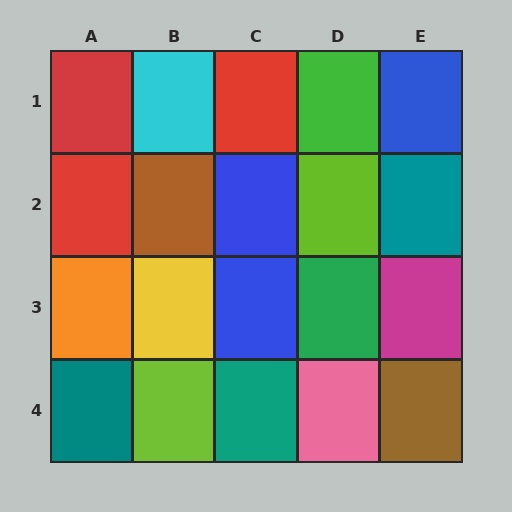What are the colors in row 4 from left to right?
Teal, lime, teal, pink, brown.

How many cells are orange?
1 cell is orange.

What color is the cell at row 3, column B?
Yellow.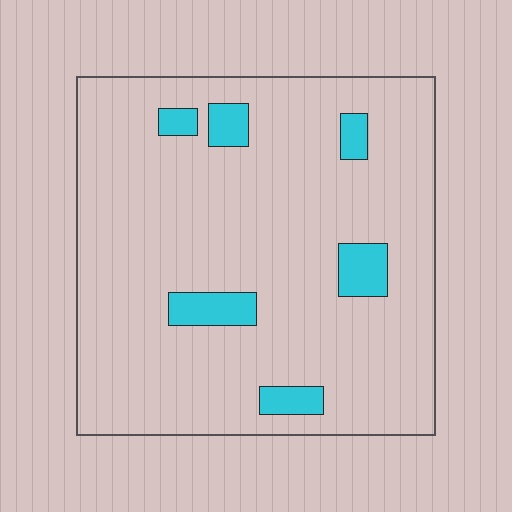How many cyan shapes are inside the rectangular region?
6.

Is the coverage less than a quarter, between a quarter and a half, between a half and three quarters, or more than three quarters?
Less than a quarter.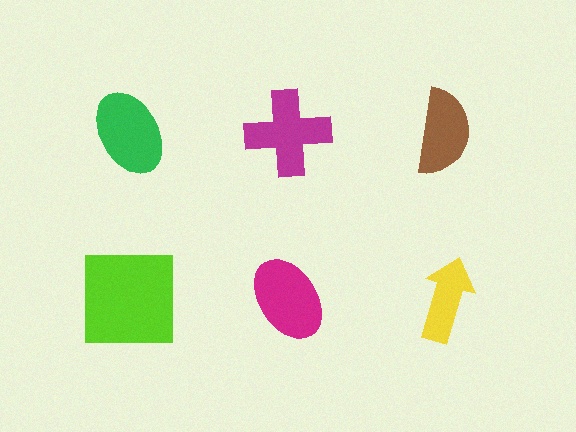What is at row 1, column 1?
A green ellipse.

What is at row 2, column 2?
A magenta ellipse.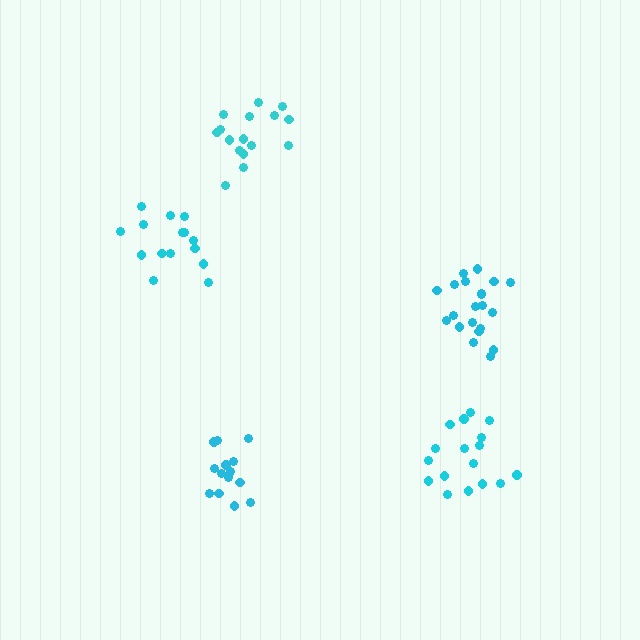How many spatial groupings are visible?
There are 5 spatial groupings.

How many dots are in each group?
Group 1: 15 dots, Group 2: 16 dots, Group 3: 21 dots, Group 4: 15 dots, Group 5: 17 dots (84 total).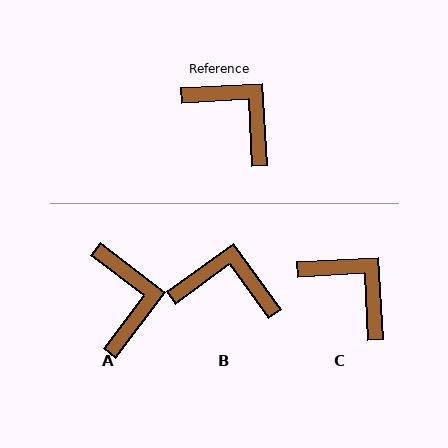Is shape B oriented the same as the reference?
No, it is off by about 33 degrees.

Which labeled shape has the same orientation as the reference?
C.